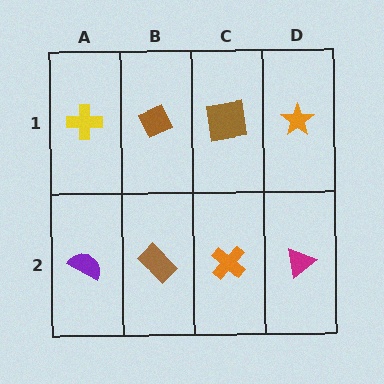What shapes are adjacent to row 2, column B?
A brown diamond (row 1, column B), a purple semicircle (row 2, column A), an orange cross (row 2, column C).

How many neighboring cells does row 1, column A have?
2.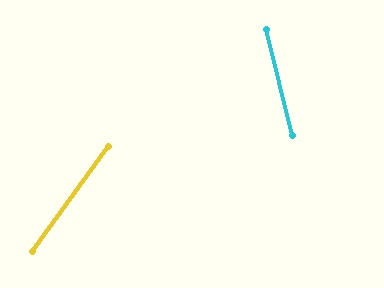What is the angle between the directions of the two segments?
Approximately 49 degrees.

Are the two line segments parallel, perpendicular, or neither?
Neither parallel nor perpendicular — they differ by about 49°.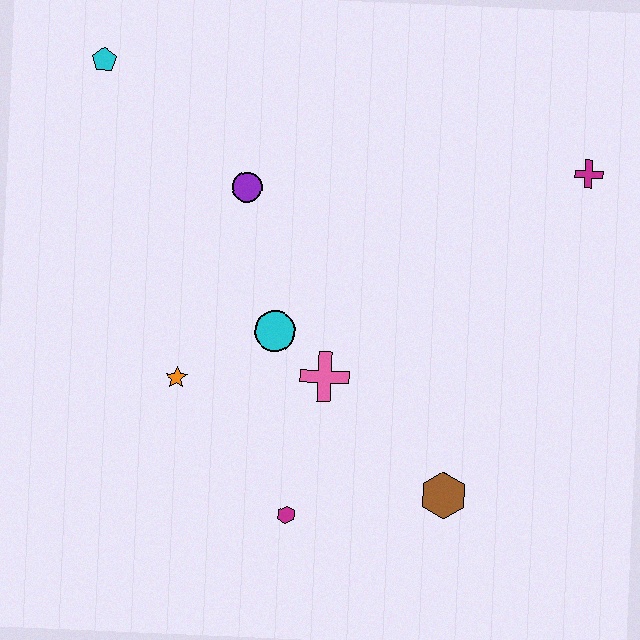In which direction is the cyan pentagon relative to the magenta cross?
The cyan pentagon is to the left of the magenta cross.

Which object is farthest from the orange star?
The magenta cross is farthest from the orange star.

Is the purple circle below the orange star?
No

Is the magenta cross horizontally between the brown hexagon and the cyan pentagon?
No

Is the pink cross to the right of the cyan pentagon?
Yes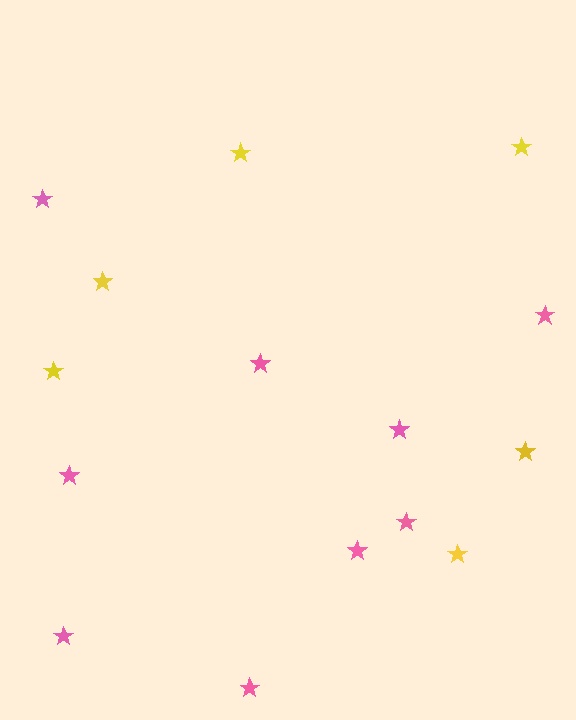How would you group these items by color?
There are 2 groups: one group of yellow stars (6) and one group of pink stars (9).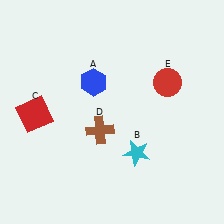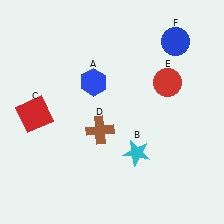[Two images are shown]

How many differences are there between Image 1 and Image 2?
There is 1 difference between the two images.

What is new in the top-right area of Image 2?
A blue circle (F) was added in the top-right area of Image 2.